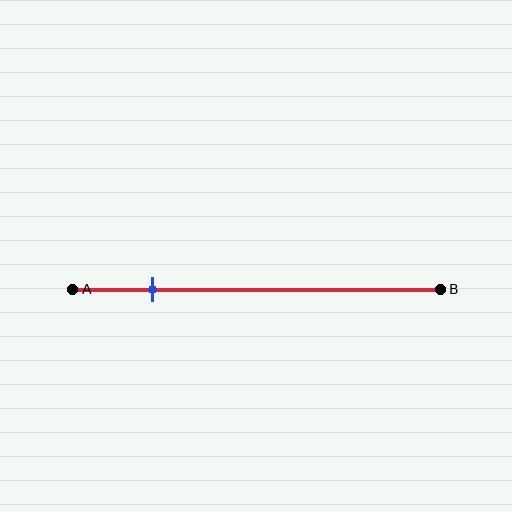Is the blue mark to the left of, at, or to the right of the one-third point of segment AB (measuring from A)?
The blue mark is to the left of the one-third point of segment AB.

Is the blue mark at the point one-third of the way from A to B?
No, the mark is at about 20% from A, not at the 33% one-third point.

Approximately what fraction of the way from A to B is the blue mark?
The blue mark is approximately 20% of the way from A to B.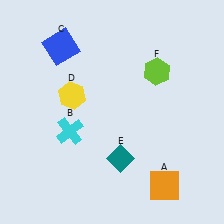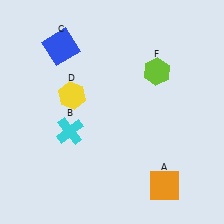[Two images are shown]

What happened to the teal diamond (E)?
The teal diamond (E) was removed in Image 2. It was in the bottom-right area of Image 1.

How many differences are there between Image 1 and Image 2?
There is 1 difference between the two images.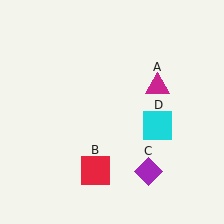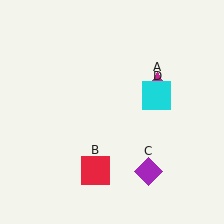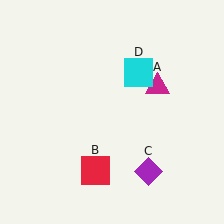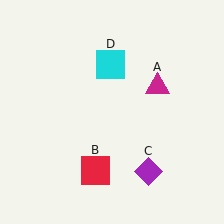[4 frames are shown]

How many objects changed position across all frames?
1 object changed position: cyan square (object D).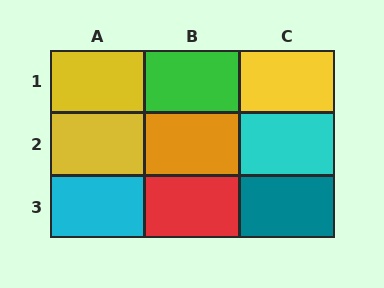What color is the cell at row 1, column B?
Green.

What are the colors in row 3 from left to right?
Cyan, red, teal.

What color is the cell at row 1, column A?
Yellow.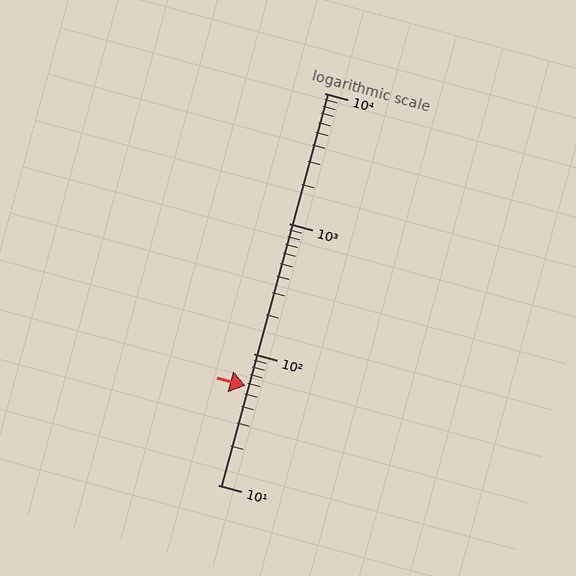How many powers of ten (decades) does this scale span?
The scale spans 3 decades, from 10 to 10000.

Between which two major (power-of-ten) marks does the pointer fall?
The pointer is between 10 and 100.